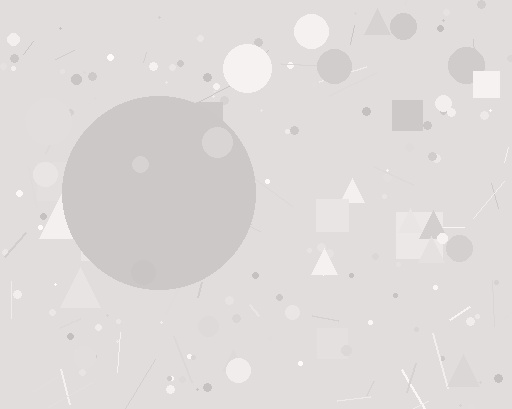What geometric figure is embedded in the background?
A circle is embedded in the background.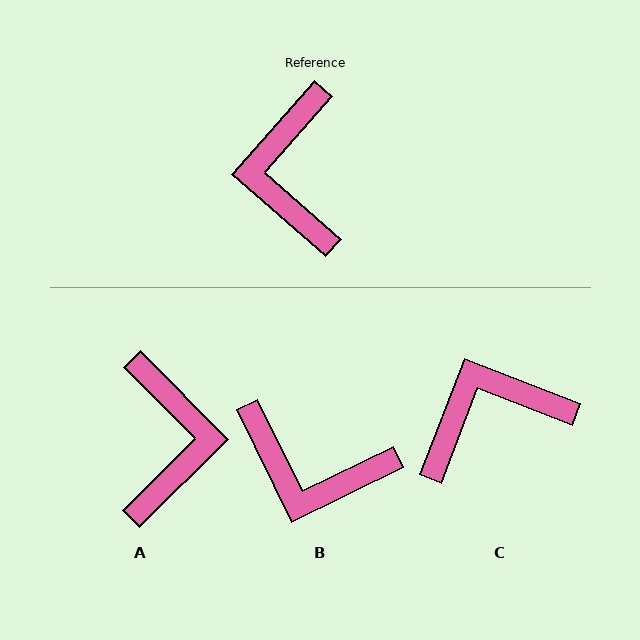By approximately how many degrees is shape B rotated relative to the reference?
Approximately 67 degrees counter-clockwise.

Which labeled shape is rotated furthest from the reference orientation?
A, about 176 degrees away.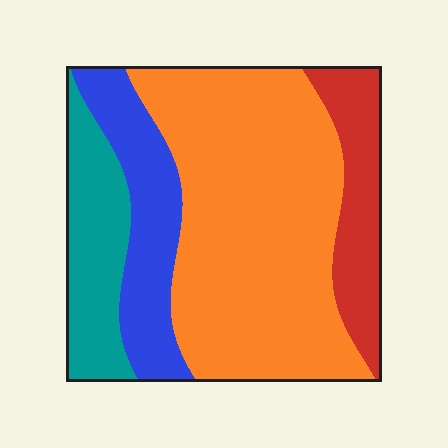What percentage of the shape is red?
Red takes up about one eighth (1/8) of the shape.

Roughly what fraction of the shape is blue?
Blue takes up about one sixth (1/6) of the shape.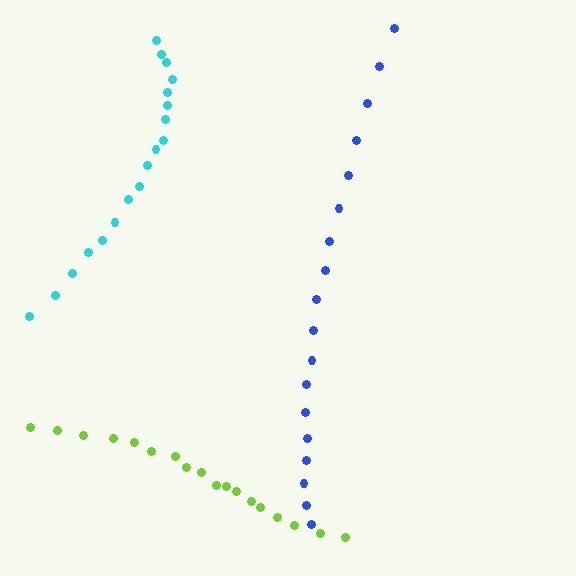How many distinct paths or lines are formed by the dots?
There are 3 distinct paths.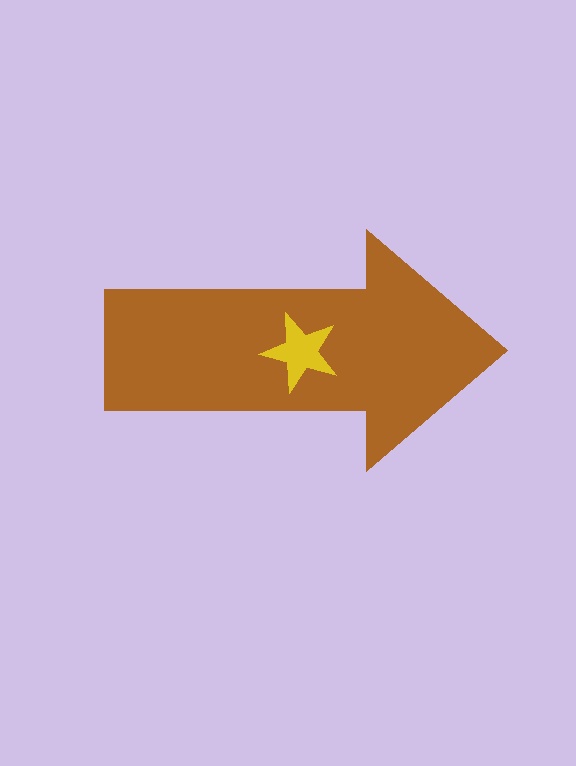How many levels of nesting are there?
2.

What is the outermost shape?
The brown arrow.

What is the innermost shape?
The yellow star.